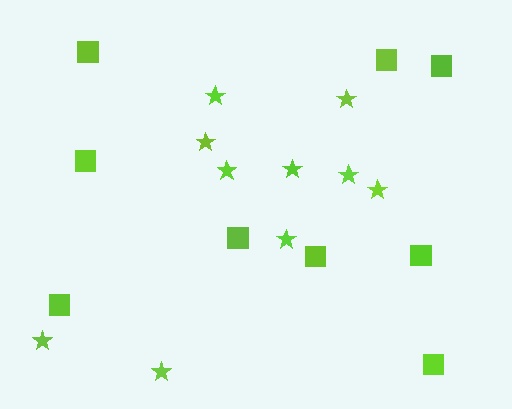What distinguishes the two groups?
There are 2 groups: one group of stars (10) and one group of squares (9).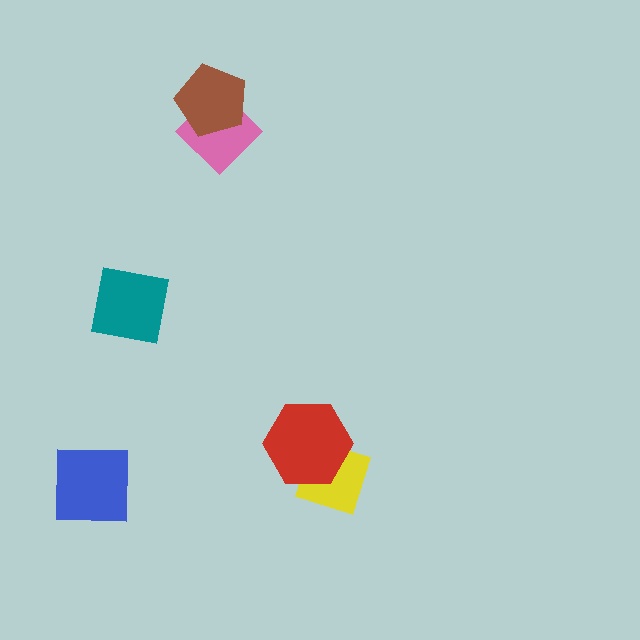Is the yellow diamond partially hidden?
Yes, it is partially covered by another shape.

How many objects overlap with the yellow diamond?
1 object overlaps with the yellow diamond.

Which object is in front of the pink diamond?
The brown pentagon is in front of the pink diamond.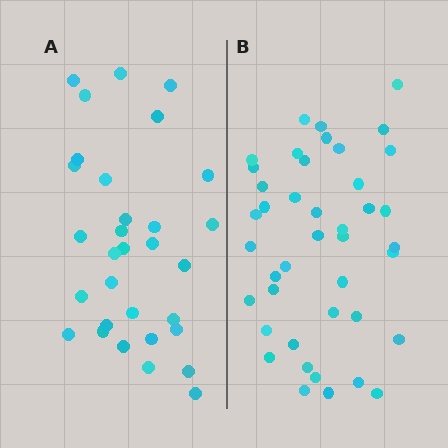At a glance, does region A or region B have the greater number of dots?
Region B (the right region) has more dots.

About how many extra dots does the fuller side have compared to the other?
Region B has roughly 12 or so more dots than region A.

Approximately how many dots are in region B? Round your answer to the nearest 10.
About 40 dots. (The exact count is 42, which rounds to 40.)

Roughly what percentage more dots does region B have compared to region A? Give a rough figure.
About 35% more.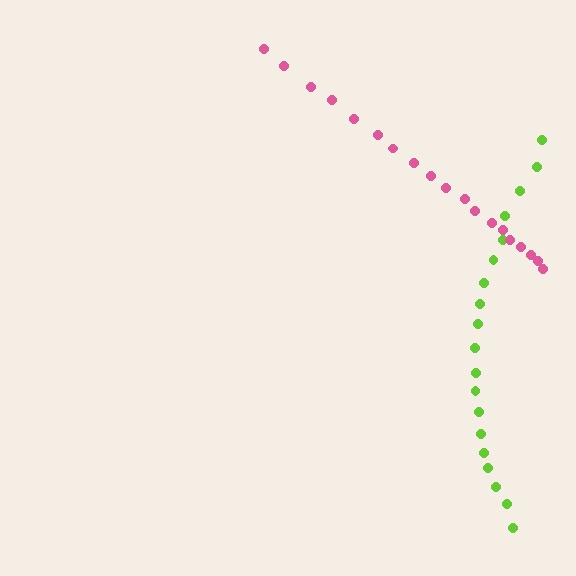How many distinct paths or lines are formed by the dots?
There are 2 distinct paths.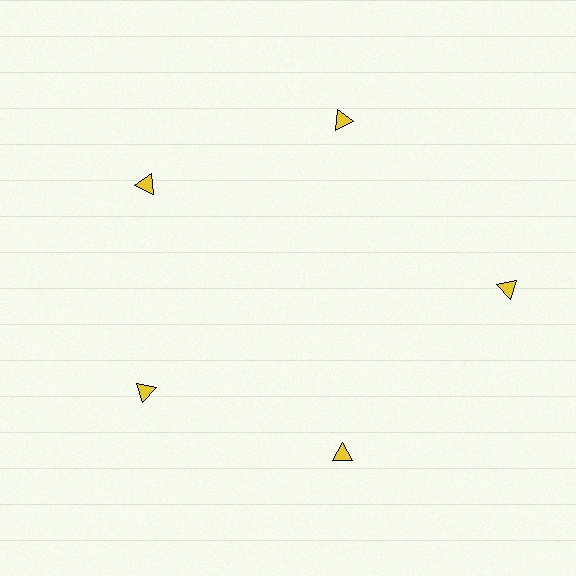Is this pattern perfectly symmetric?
No. The 5 yellow triangles are arranged in a ring, but one element near the 3 o'clock position is pushed outward from the center, breaking the 5-fold rotational symmetry.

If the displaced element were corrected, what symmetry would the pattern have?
It would have 5-fold rotational symmetry — the pattern would map onto itself every 72 degrees.